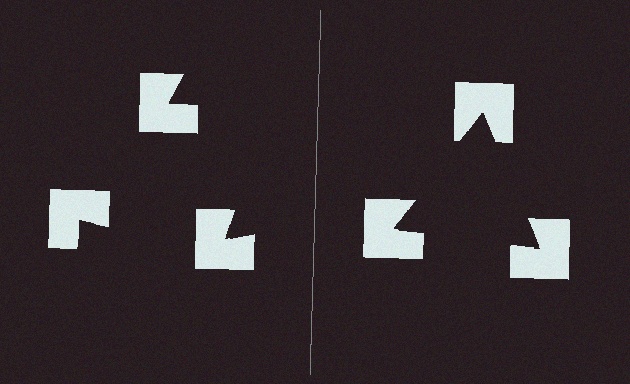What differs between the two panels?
The notched squares are positioned identically on both sides; only the wedge orientations differ. On the right they align to a triangle; on the left they are misaligned.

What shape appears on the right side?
An illusory triangle.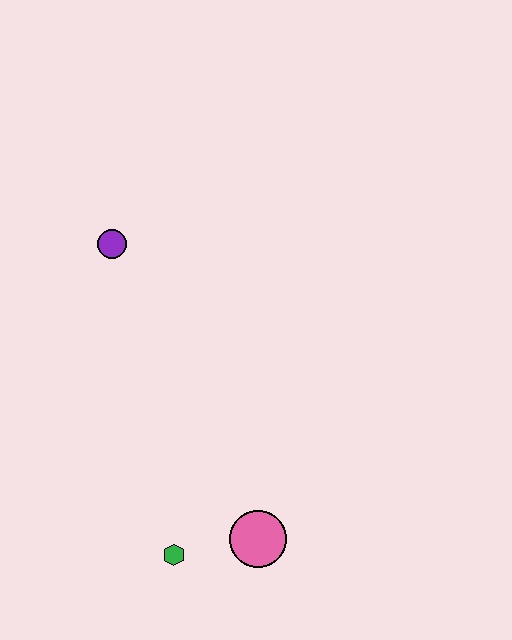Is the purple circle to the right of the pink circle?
No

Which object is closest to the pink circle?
The green hexagon is closest to the pink circle.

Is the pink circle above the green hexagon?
Yes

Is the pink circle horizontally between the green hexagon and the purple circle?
No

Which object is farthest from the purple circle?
The pink circle is farthest from the purple circle.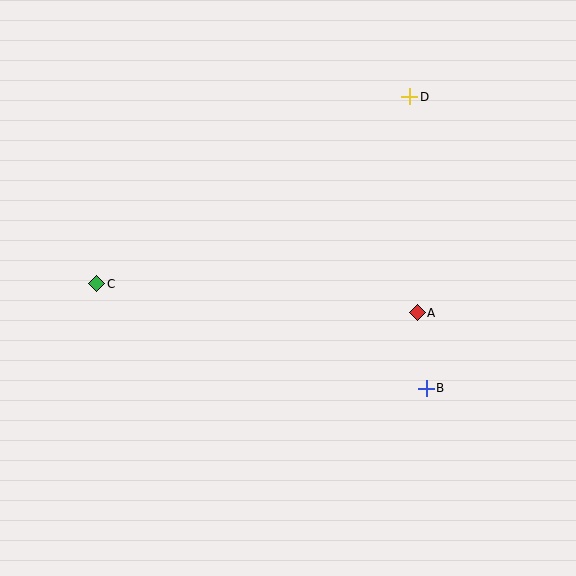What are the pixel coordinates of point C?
Point C is at (97, 284).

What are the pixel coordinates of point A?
Point A is at (417, 313).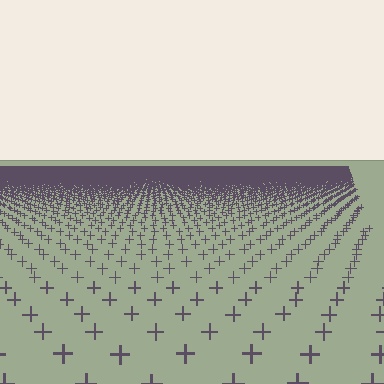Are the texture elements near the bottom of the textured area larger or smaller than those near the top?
Larger. Near the bottom, elements are closer to the viewer and appear at a bigger on-screen size.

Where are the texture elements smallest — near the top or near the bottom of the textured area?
Near the top.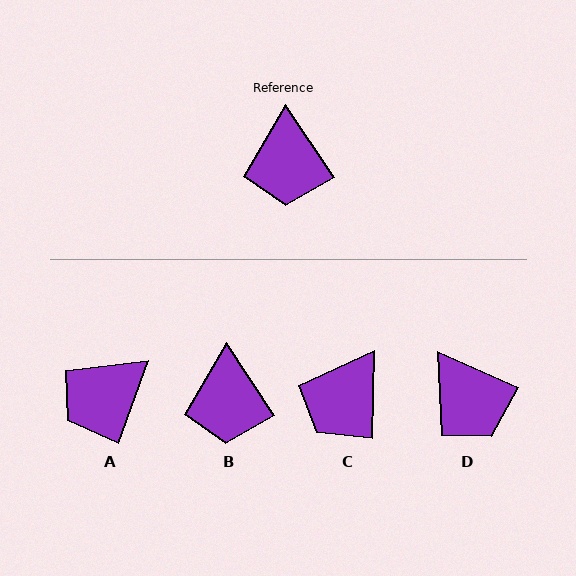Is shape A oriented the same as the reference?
No, it is off by about 53 degrees.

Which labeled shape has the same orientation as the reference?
B.